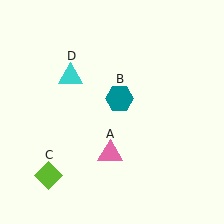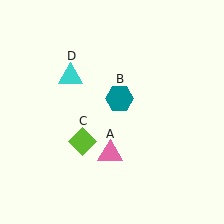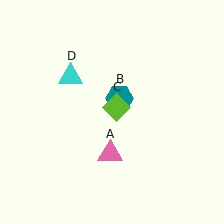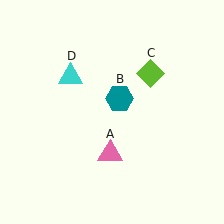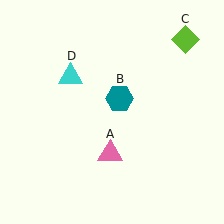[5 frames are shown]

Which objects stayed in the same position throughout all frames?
Pink triangle (object A) and teal hexagon (object B) and cyan triangle (object D) remained stationary.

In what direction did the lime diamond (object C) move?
The lime diamond (object C) moved up and to the right.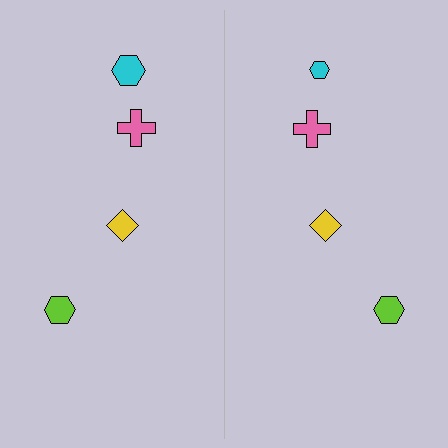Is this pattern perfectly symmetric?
No, the pattern is not perfectly symmetric. The cyan hexagon on the right side has a different size than its mirror counterpart.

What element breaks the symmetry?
The cyan hexagon on the right side has a different size than its mirror counterpart.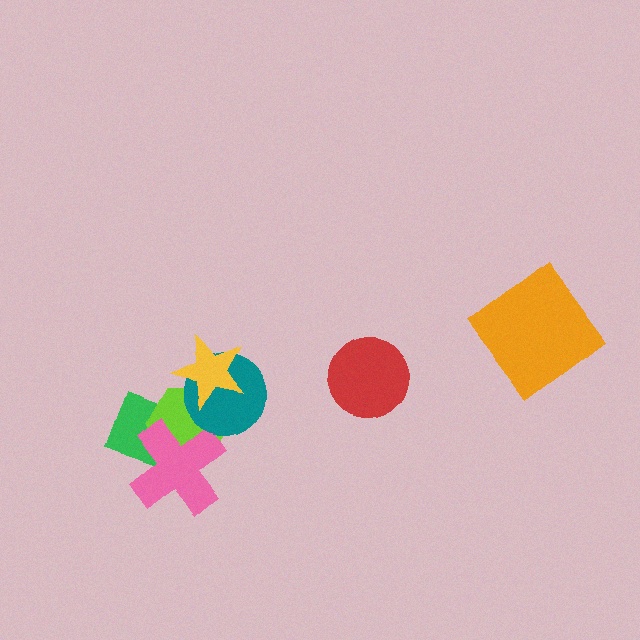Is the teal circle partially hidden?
Yes, it is partially covered by another shape.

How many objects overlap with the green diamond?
2 objects overlap with the green diamond.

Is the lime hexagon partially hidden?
Yes, it is partially covered by another shape.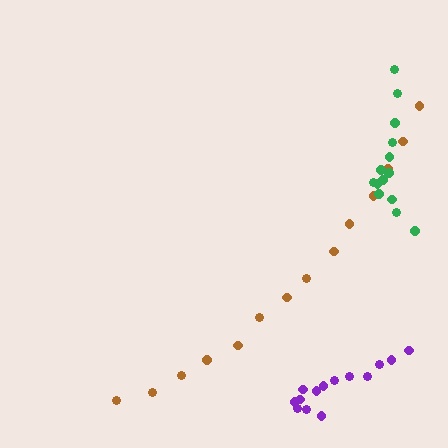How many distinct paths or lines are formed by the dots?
There are 3 distinct paths.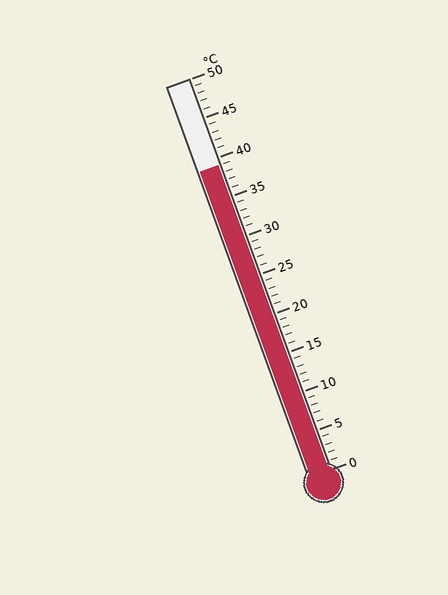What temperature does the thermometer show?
The thermometer shows approximately 39°C.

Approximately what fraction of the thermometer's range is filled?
The thermometer is filled to approximately 80% of its range.